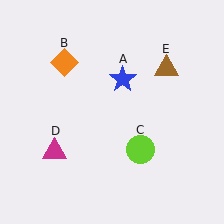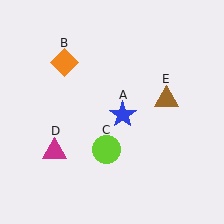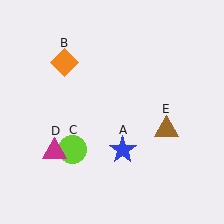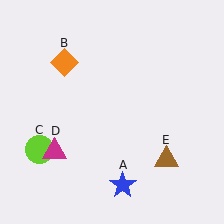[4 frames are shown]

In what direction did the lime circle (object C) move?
The lime circle (object C) moved left.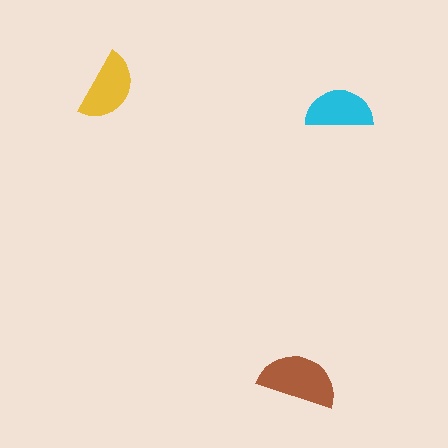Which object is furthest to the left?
The yellow semicircle is leftmost.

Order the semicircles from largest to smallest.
the brown one, the yellow one, the cyan one.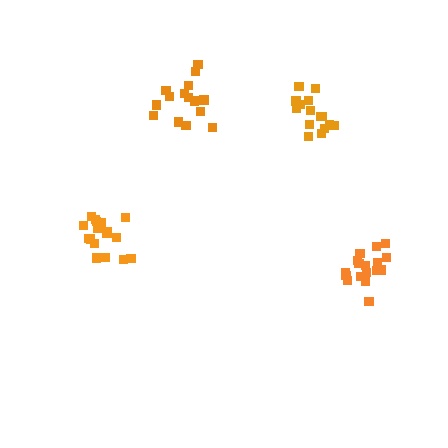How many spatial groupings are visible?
There are 4 spatial groupings.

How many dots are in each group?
Group 1: 18 dots, Group 2: 15 dots, Group 3: 15 dots, Group 4: 17 dots (65 total).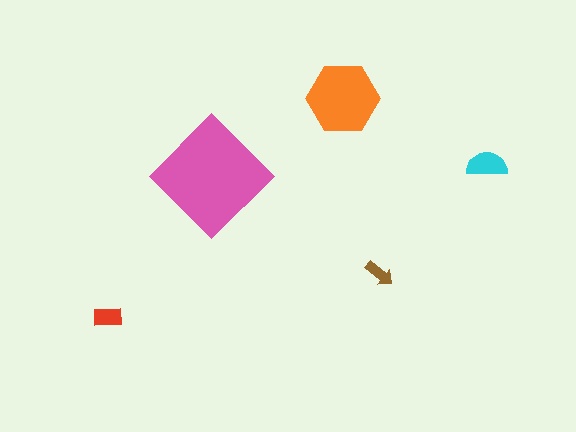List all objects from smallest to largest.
The brown arrow, the red rectangle, the cyan semicircle, the orange hexagon, the pink diamond.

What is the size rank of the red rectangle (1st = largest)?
4th.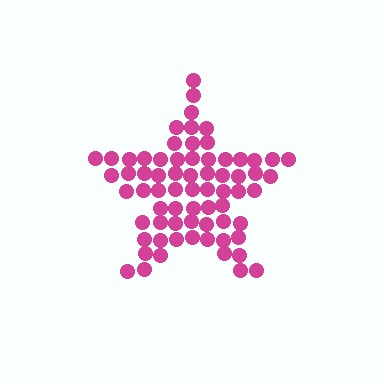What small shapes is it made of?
It is made of small circles.